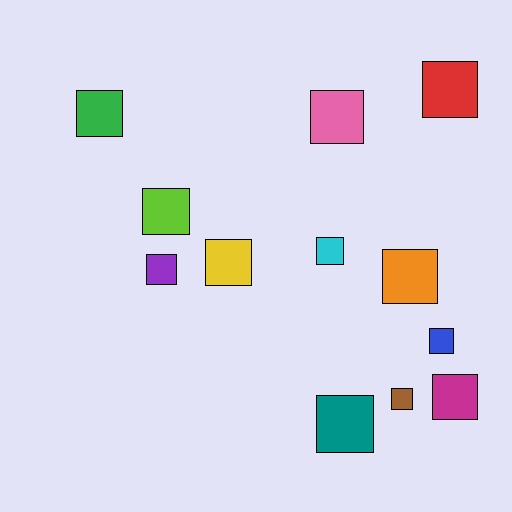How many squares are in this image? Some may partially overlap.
There are 12 squares.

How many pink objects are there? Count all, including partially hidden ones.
There is 1 pink object.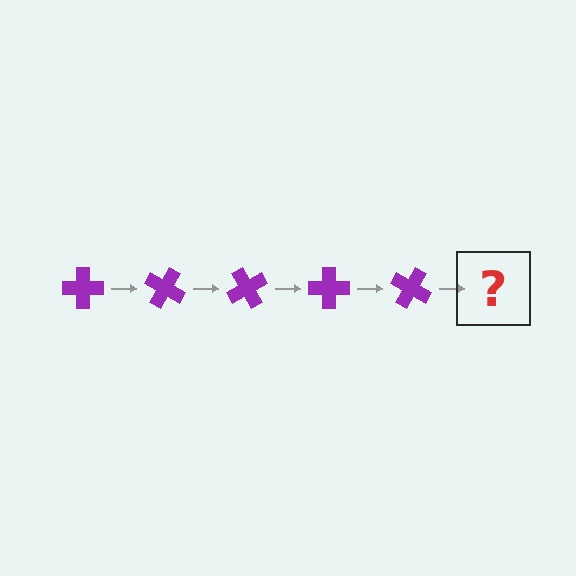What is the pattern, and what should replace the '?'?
The pattern is that the cross rotates 30 degrees each step. The '?' should be a purple cross rotated 150 degrees.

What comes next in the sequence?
The next element should be a purple cross rotated 150 degrees.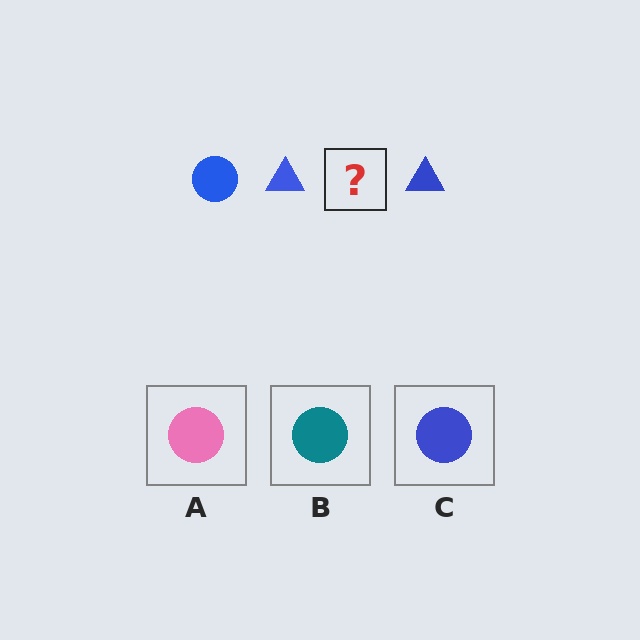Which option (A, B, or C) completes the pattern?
C.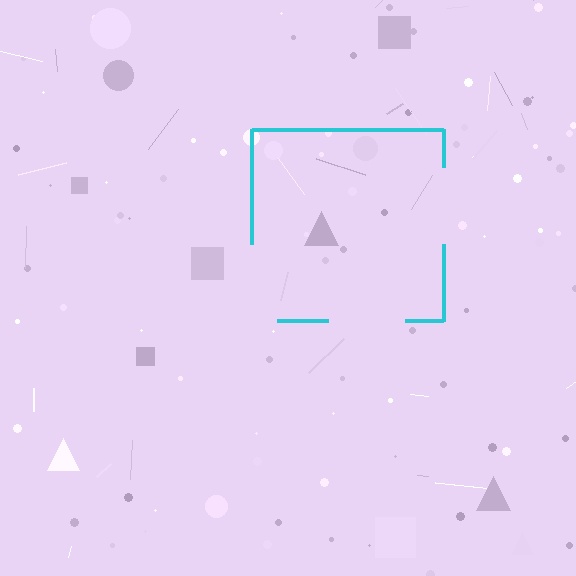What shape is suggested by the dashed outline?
The dashed outline suggests a square.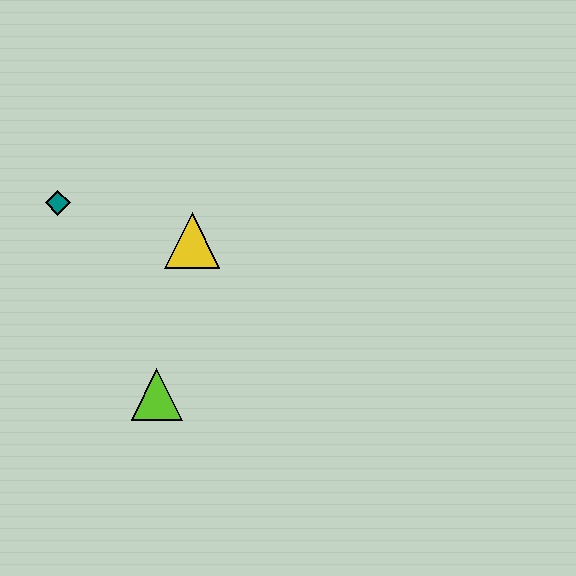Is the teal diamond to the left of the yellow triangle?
Yes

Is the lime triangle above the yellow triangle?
No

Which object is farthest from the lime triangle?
The teal diamond is farthest from the lime triangle.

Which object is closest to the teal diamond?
The yellow triangle is closest to the teal diamond.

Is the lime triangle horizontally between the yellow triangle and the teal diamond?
Yes